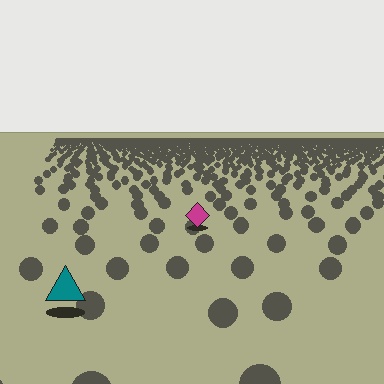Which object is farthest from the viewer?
The magenta diamond is farthest from the viewer. It appears smaller and the ground texture around it is denser.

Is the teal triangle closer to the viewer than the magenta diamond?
Yes. The teal triangle is closer — you can tell from the texture gradient: the ground texture is coarser near it.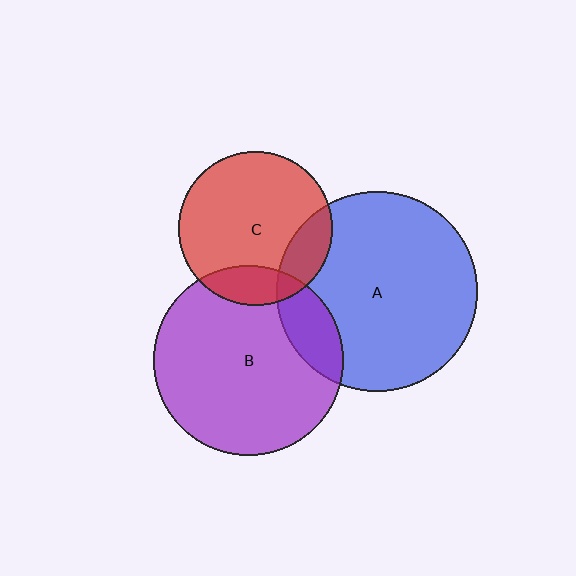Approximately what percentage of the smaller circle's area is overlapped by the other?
Approximately 15%.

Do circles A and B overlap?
Yes.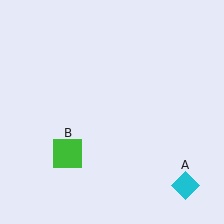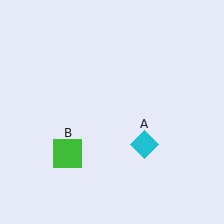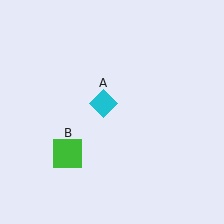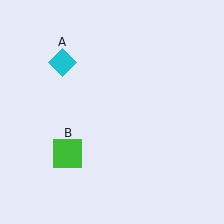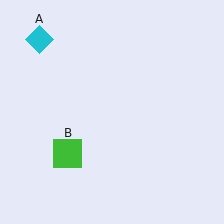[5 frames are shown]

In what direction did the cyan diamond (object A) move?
The cyan diamond (object A) moved up and to the left.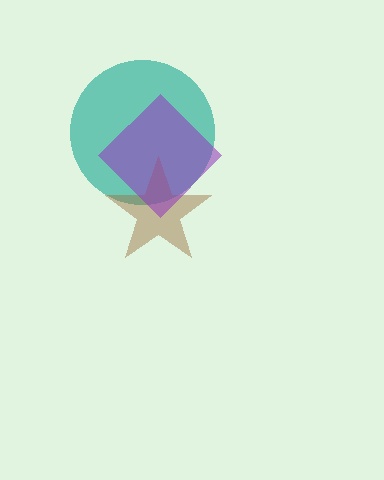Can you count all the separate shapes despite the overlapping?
Yes, there are 3 separate shapes.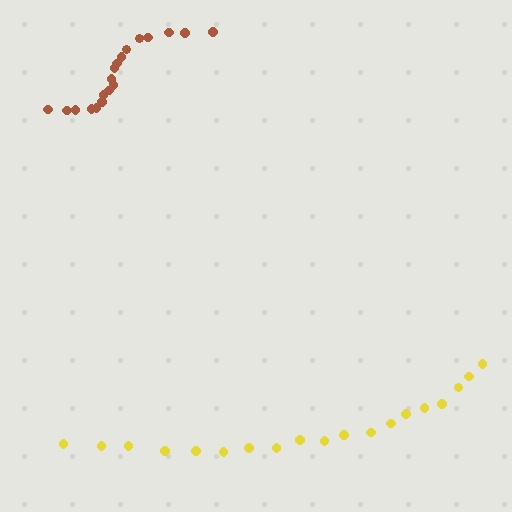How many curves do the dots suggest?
There are 2 distinct paths.